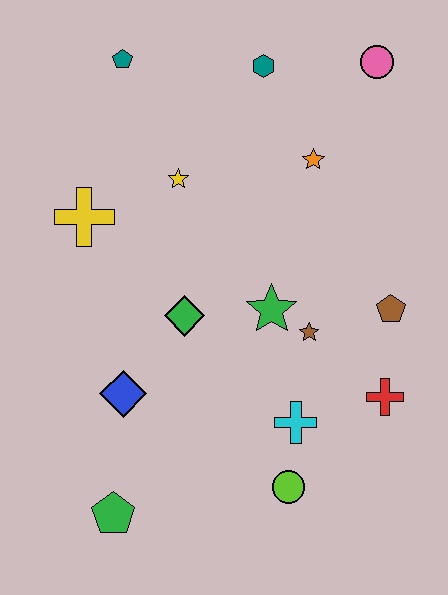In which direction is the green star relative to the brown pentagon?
The green star is to the left of the brown pentagon.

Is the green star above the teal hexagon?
No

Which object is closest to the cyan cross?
The lime circle is closest to the cyan cross.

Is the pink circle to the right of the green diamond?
Yes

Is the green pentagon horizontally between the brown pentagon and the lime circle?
No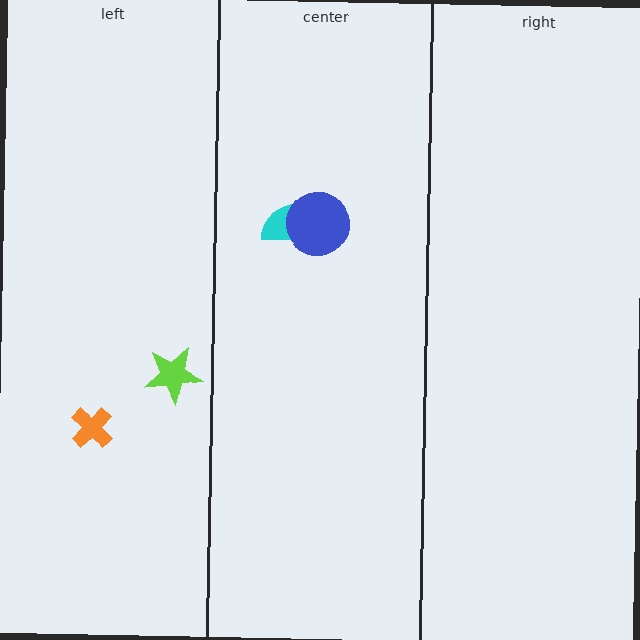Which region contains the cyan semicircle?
The center region.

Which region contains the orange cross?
The left region.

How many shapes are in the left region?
2.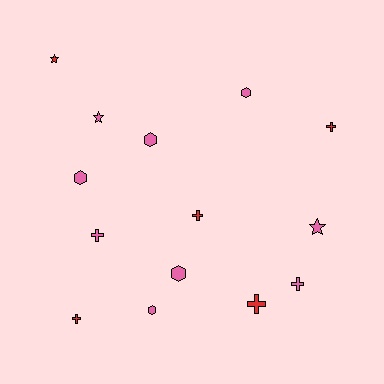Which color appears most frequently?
Pink, with 9 objects.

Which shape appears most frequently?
Cross, with 6 objects.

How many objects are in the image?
There are 14 objects.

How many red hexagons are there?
There are no red hexagons.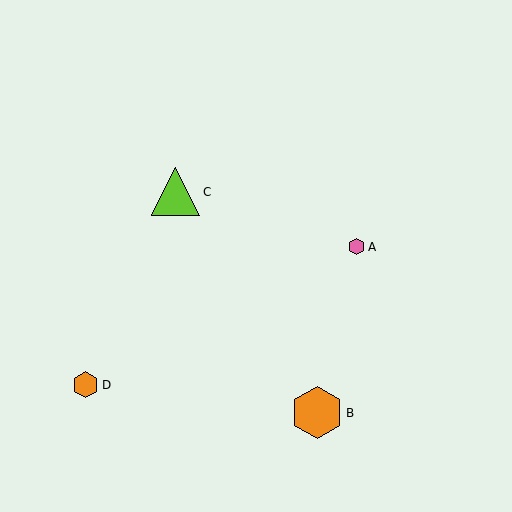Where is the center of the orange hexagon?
The center of the orange hexagon is at (86, 385).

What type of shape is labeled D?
Shape D is an orange hexagon.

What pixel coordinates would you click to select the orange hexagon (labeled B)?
Click at (317, 413) to select the orange hexagon B.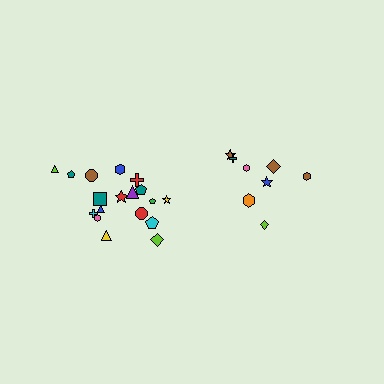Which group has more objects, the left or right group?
The left group.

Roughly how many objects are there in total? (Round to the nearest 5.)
Roughly 25 objects in total.